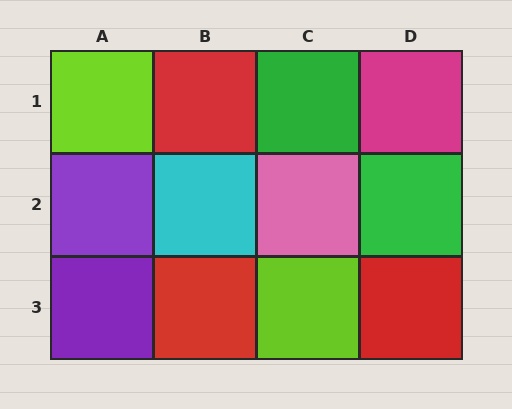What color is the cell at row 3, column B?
Red.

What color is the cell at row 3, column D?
Red.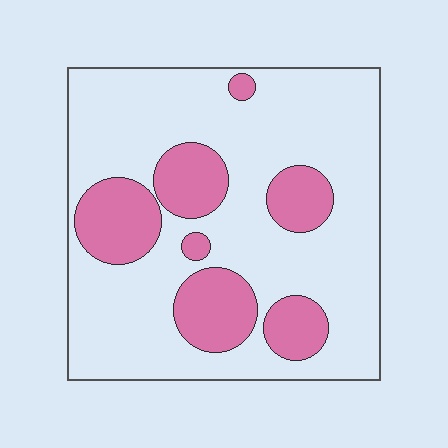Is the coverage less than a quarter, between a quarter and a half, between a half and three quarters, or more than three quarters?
Between a quarter and a half.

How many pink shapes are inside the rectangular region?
7.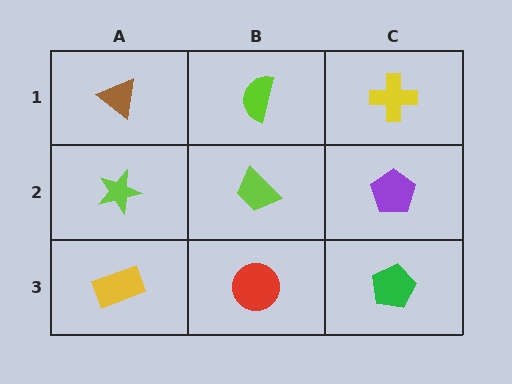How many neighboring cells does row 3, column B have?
3.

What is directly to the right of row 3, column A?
A red circle.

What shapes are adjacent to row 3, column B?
A lime trapezoid (row 2, column B), a yellow rectangle (row 3, column A), a green pentagon (row 3, column C).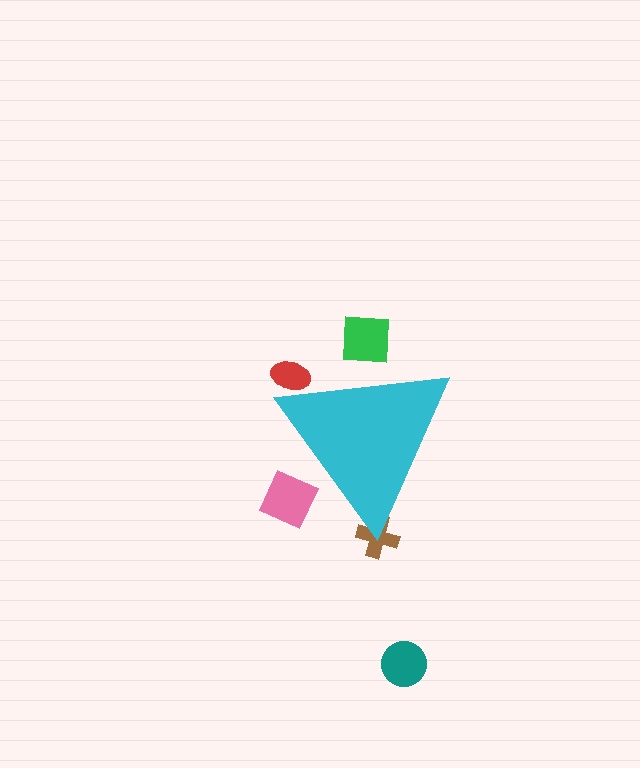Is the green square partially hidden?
Yes, the green square is partially hidden behind the cyan triangle.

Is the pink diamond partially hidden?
Yes, the pink diamond is partially hidden behind the cyan triangle.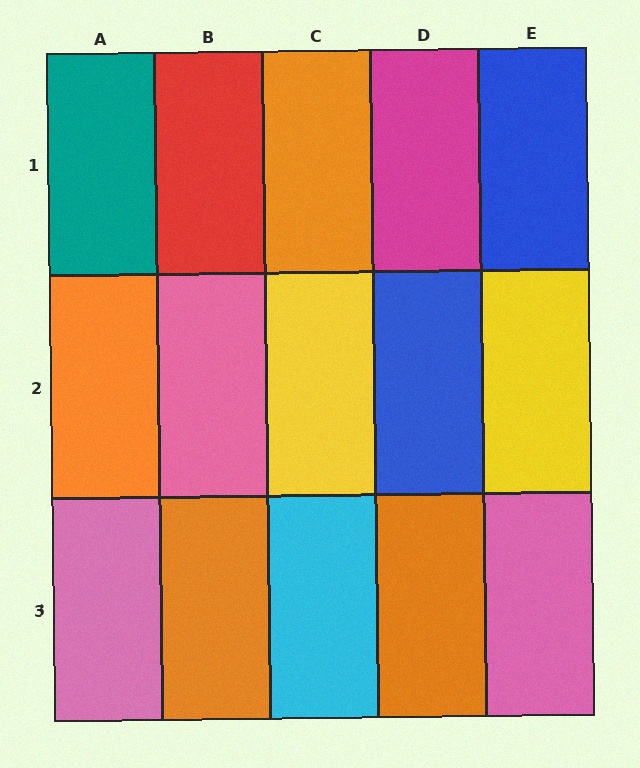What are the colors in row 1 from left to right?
Teal, red, orange, magenta, blue.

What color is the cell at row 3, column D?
Orange.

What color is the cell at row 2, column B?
Pink.